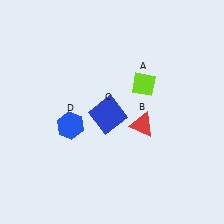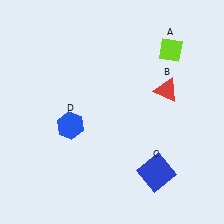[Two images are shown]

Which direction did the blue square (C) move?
The blue square (C) moved down.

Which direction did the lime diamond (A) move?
The lime diamond (A) moved up.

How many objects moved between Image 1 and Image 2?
3 objects moved between the two images.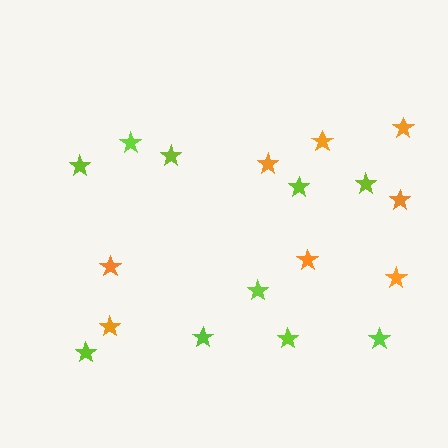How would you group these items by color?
There are 2 groups: one group of lime stars (10) and one group of orange stars (8).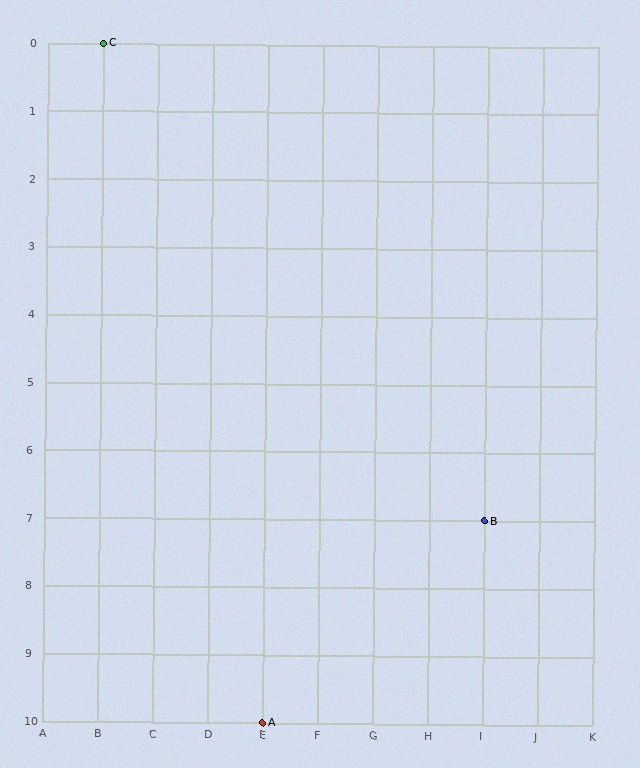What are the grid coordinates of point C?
Point C is at grid coordinates (B, 0).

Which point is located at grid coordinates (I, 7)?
Point B is at (I, 7).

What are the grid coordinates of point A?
Point A is at grid coordinates (E, 10).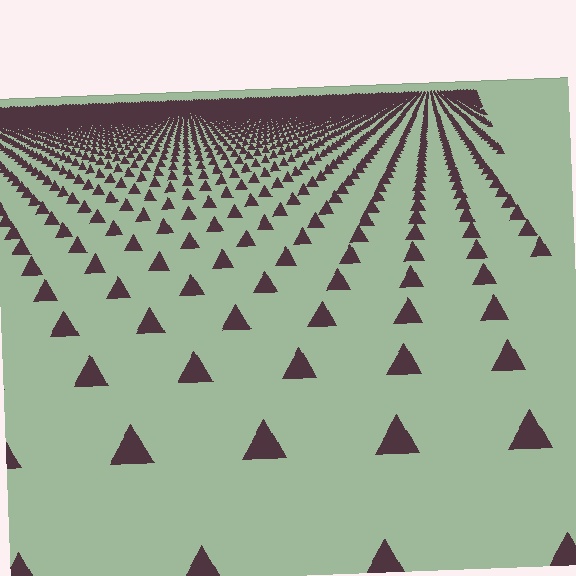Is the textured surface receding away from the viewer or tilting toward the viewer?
The surface is receding away from the viewer. Texture elements get smaller and denser toward the top.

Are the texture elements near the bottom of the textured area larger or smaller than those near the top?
Larger. Near the bottom, elements are closer to the viewer and appear at a bigger on-screen size.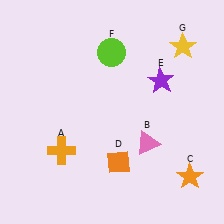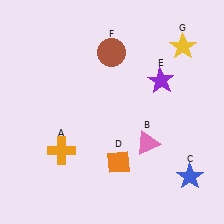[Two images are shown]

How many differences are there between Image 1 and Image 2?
There are 2 differences between the two images.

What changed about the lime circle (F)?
In Image 1, F is lime. In Image 2, it changed to brown.